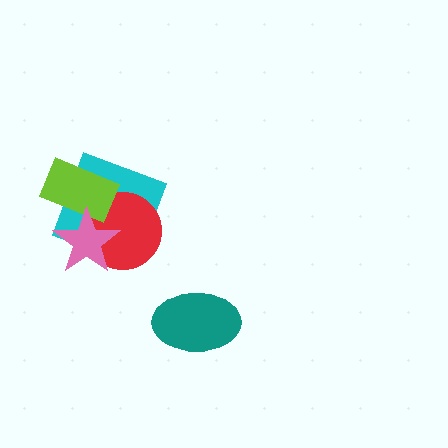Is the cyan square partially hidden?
Yes, it is partially covered by another shape.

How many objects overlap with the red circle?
3 objects overlap with the red circle.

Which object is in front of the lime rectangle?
The pink star is in front of the lime rectangle.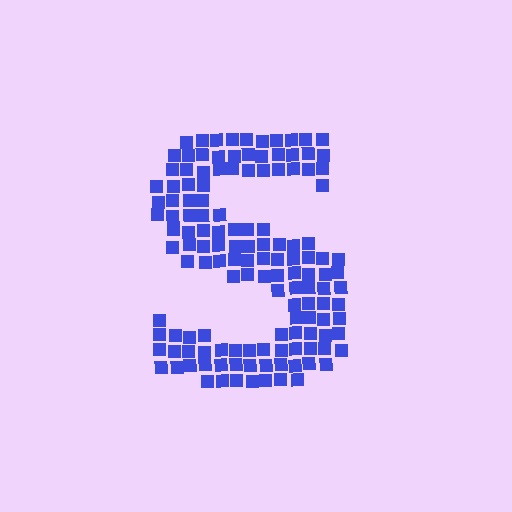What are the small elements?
The small elements are squares.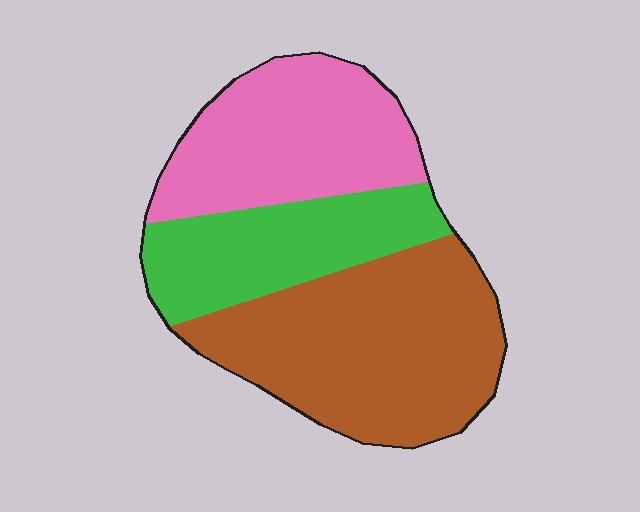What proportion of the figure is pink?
Pink covers about 30% of the figure.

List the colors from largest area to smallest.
From largest to smallest: brown, pink, green.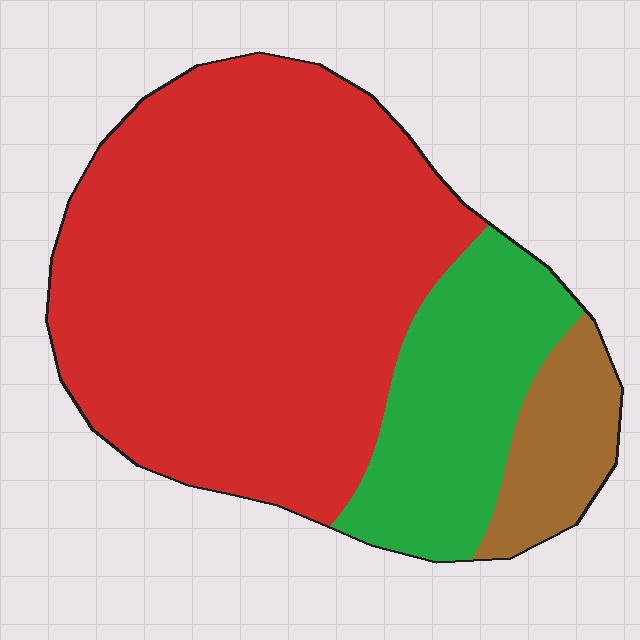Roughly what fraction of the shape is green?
Green takes up about one fifth (1/5) of the shape.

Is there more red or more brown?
Red.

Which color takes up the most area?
Red, at roughly 70%.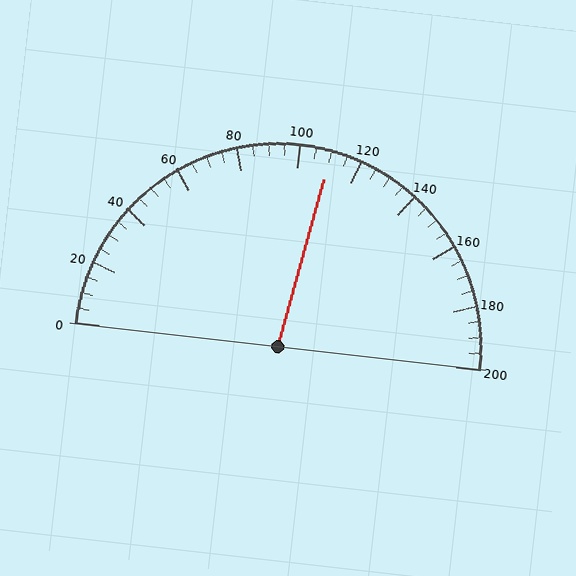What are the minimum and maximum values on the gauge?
The gauge ranges from 0 to 200.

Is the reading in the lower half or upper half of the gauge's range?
The reading is in the upper half of the range (0 to 200).